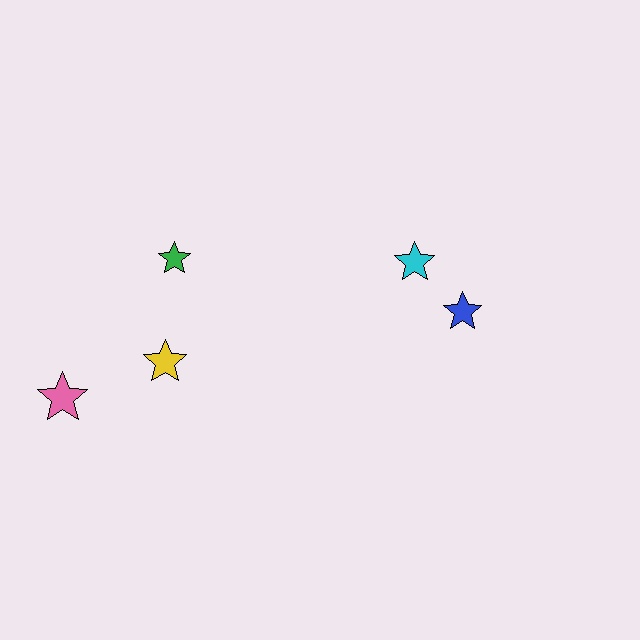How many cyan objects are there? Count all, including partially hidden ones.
There is 1 cyan object.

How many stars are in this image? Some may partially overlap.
There are 5 stars.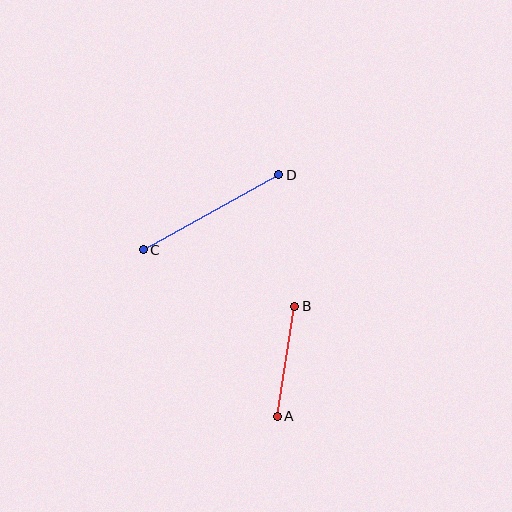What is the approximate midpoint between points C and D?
The midpoint is at approximately (211, 212) pixels.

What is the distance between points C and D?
The distance is approximately 155 pixels.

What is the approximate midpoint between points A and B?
The midpoint is at approximately (286, 361) pixels.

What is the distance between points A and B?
The distance is approximately 111 pixels.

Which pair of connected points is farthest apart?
Points C and D are farthest apart.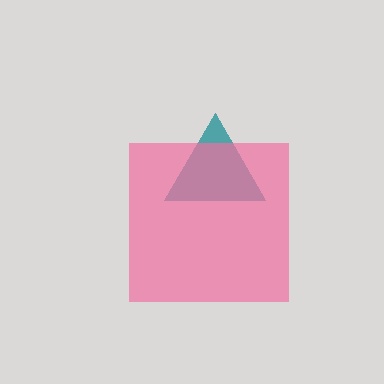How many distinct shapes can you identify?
There are 2 distinct shapes: a teal triangle, a pink square.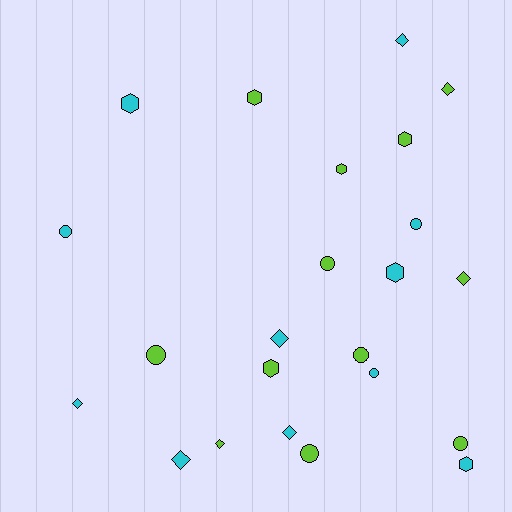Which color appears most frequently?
Lime, with 12 objects.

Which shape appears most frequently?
Circle, with 8 objects.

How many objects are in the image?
There are 23 objects.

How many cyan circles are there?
There are 3 cyan circles.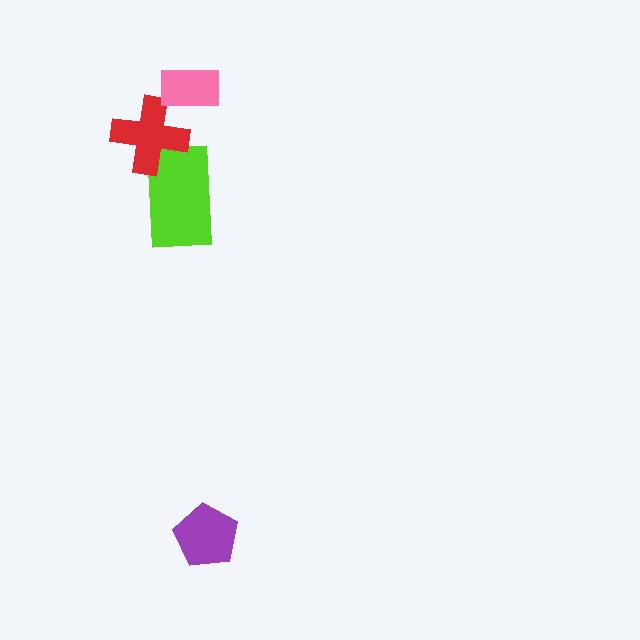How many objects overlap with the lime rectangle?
1 object overlaps with the lime rectangle.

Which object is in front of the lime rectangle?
The red cross is in front of the lime rectangle.